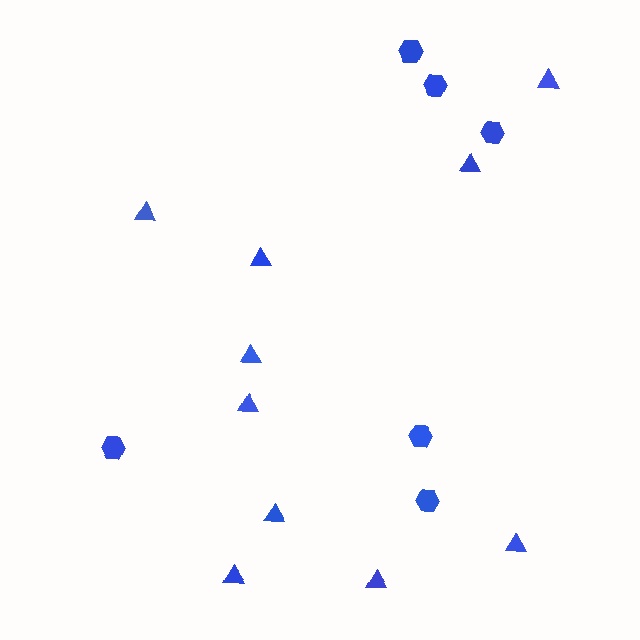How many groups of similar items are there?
There are 2 groups: one group of triangles (10) and one group of hexagons (6).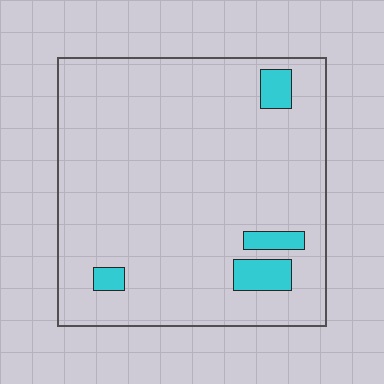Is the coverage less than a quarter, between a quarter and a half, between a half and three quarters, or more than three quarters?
Less than a quarter.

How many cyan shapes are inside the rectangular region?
4.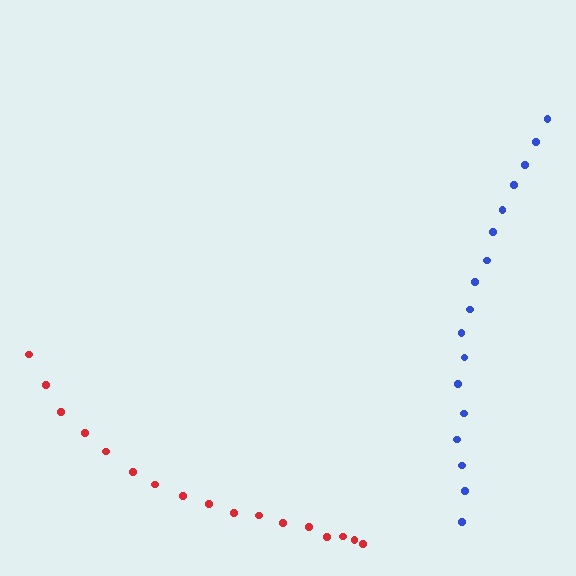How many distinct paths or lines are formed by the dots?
There are 2 distinct paths.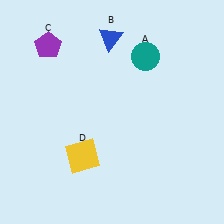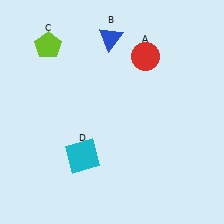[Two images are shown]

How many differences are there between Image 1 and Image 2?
There are 3 differences between the two images.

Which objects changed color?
A changed from teal to red. C changed from purple to lime. D changed from yellow to cyan.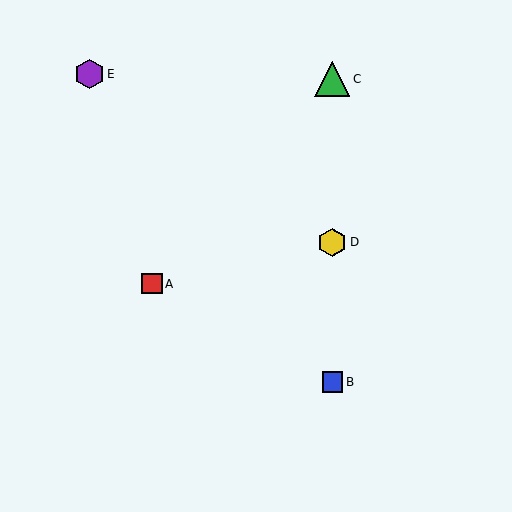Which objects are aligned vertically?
Objects B, C, D are aligned vertically.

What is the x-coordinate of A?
Object A is at x≈152.